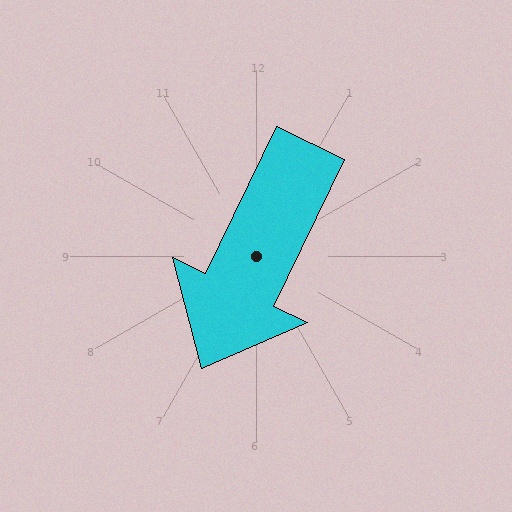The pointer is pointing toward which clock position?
Roughly 7 o'clock.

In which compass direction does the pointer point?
Southwest.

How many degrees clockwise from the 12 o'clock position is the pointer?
Approximately 206 degrees.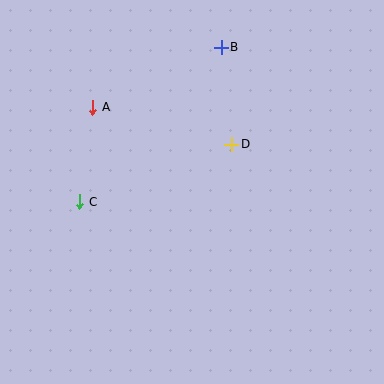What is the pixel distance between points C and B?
The distance between C and B is 209 pixels.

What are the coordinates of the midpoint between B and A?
The midpoint between B and A is at (157, 77).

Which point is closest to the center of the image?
Point D at (232, 144) is closest to the center.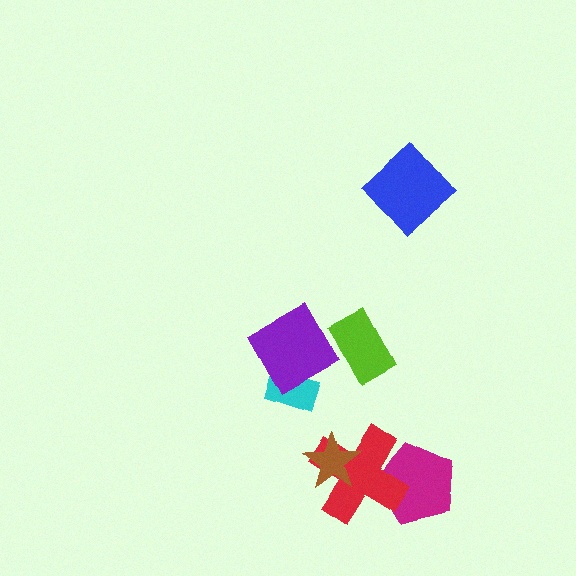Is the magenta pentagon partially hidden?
Yes, it is partially covered by another shape.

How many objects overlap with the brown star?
1 object overlaps with the brown star.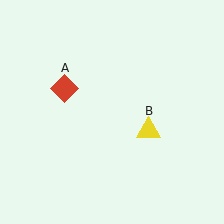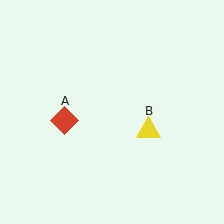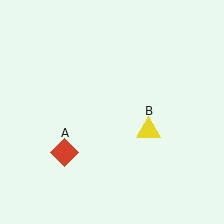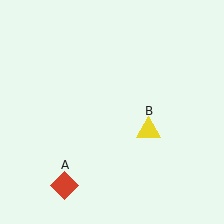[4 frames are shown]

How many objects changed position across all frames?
1 object changed position: red diamond (object A).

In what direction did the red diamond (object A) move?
The red diamond (object A) moved down.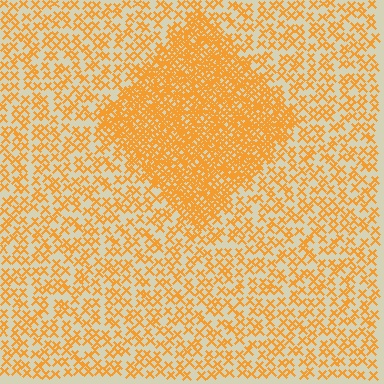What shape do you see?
I see a diamond.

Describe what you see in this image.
The image contains small orange elements arranged at two different densities. A diamond-shaped region is visible where the elements are more densely packed than the surrounding area.